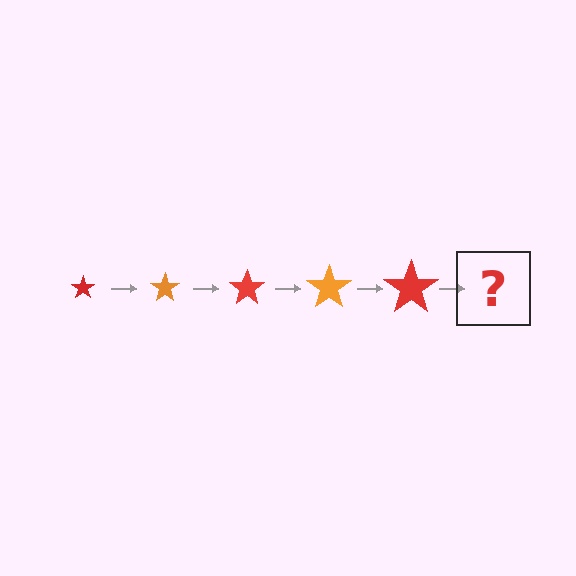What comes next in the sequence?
The next element should be an orange star, larger than the previous one.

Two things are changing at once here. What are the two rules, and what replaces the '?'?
The two rules are that the star grows larger each step and the color cycles through red and orange. The '?' should be an orange star, larger than the previous one.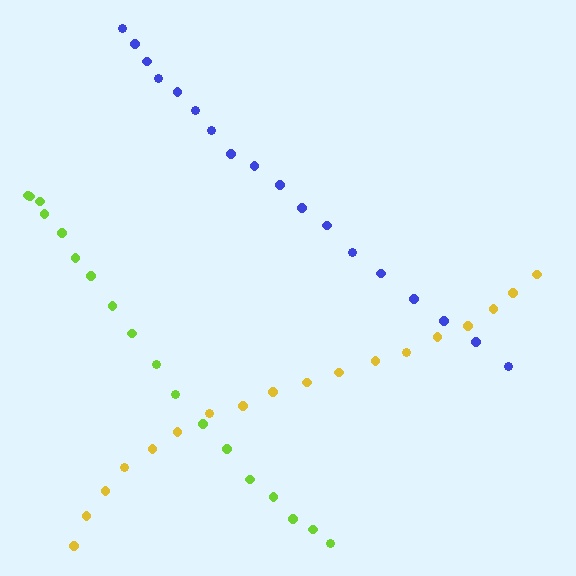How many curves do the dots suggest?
There are 3 distinct paths.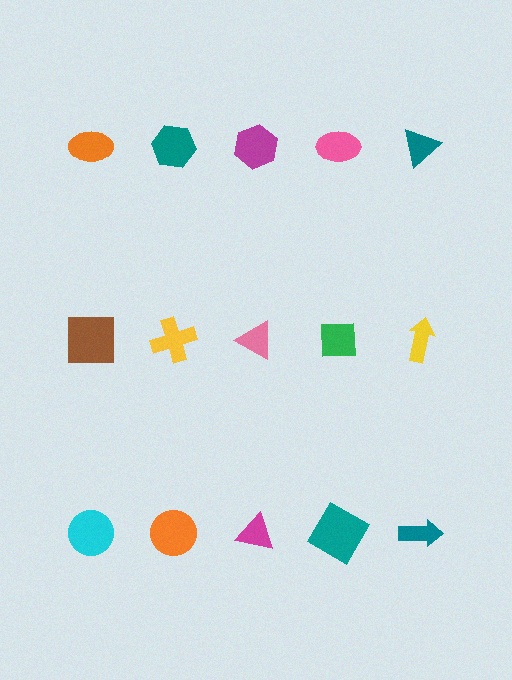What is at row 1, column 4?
A pink ellipse.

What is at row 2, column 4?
A green square.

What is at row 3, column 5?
A teal arrow.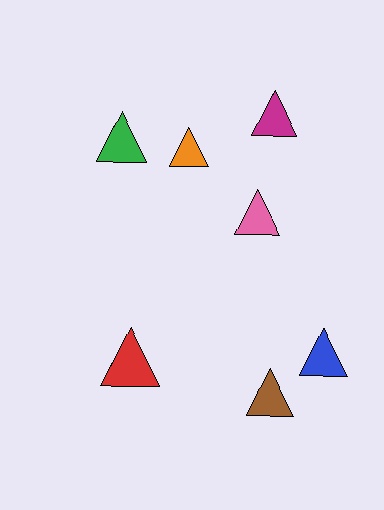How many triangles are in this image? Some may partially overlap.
There are 7 triangles.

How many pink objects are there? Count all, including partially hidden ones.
There is 1 pink object.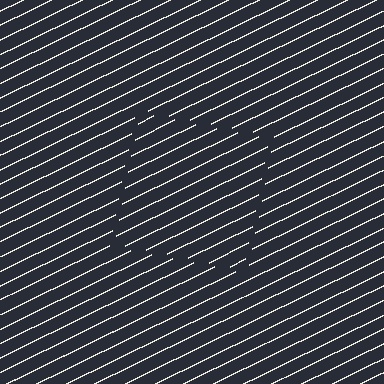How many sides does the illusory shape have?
4 sides — the line-ends trace a square.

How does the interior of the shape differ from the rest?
The interior of the shape contains the same grating, shifted by half a period — the contour is defined by the phase discontinuity where line-ends from the inner and outer gratings abut.